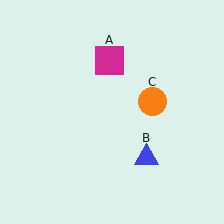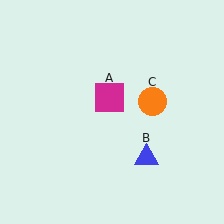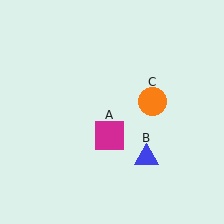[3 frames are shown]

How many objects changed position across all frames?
1 object changed position: magenta square (object A).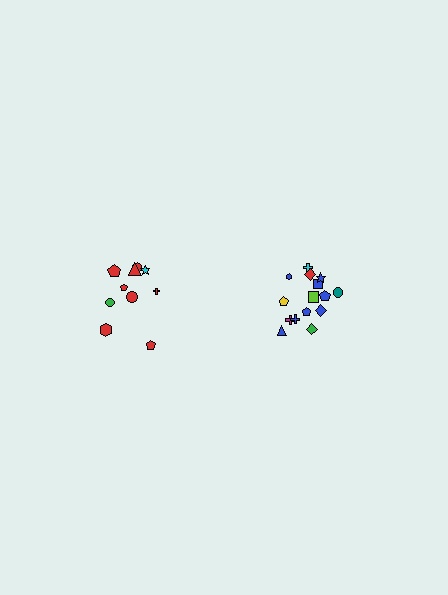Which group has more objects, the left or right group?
The right group.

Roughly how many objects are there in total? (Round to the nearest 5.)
Roughly 25 objects in total.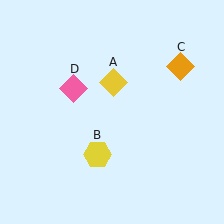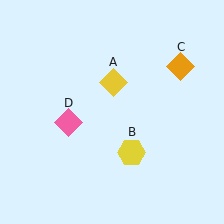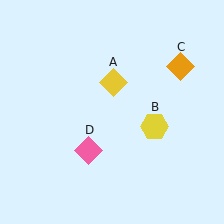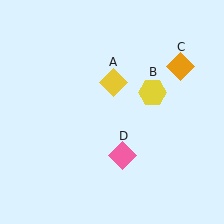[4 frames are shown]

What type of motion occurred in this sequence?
The yellow hexagon (object B), pink diamond (object D) rotated counterclockwise around the center of the scene.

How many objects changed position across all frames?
2 objects changed position: yellow hexagon (object B), pink diamond (object D).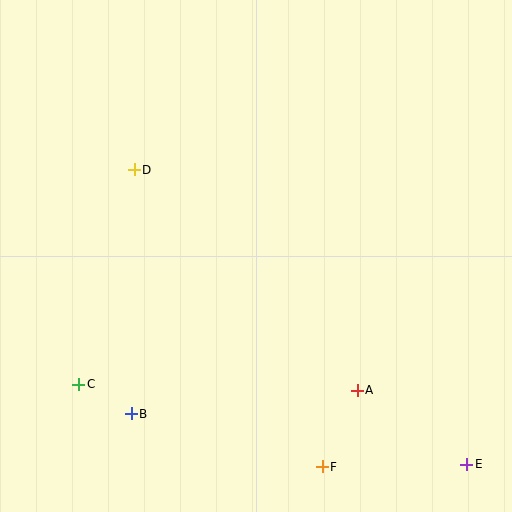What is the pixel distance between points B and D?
The distance between B and D is 244 pixels.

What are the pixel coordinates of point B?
Point B is at (131, 414).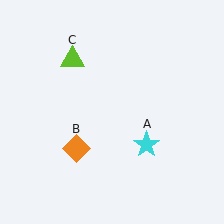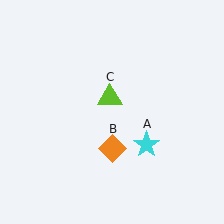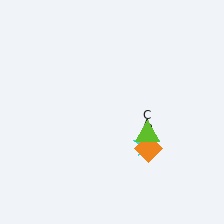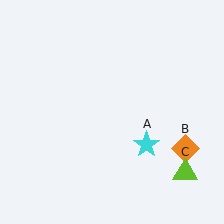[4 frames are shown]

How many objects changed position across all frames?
2 objects changed position: orange diamond (object B), lime triangle (object C).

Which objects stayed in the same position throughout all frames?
Cyan star (object A) remained stationary.